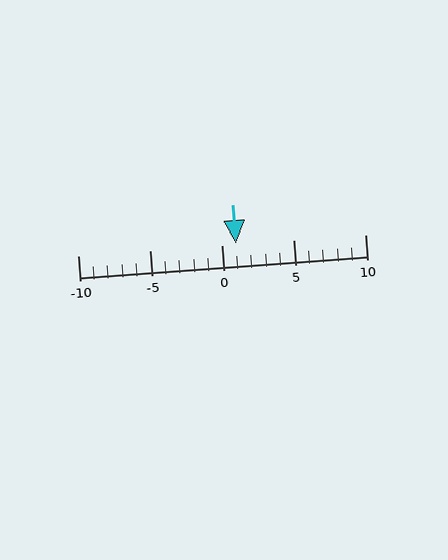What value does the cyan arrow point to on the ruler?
The cyan arrow points to approximately 1.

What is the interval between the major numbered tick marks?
The major tick marks are spaced 5 units apart.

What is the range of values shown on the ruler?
The ruler shows values from -10 to 10.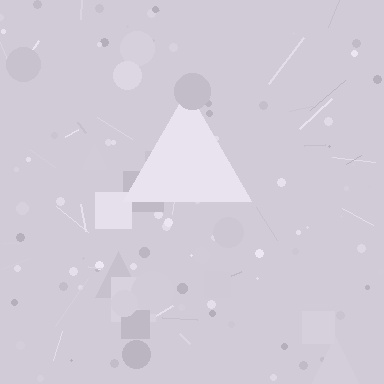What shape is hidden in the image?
A triangle is hidden in the image.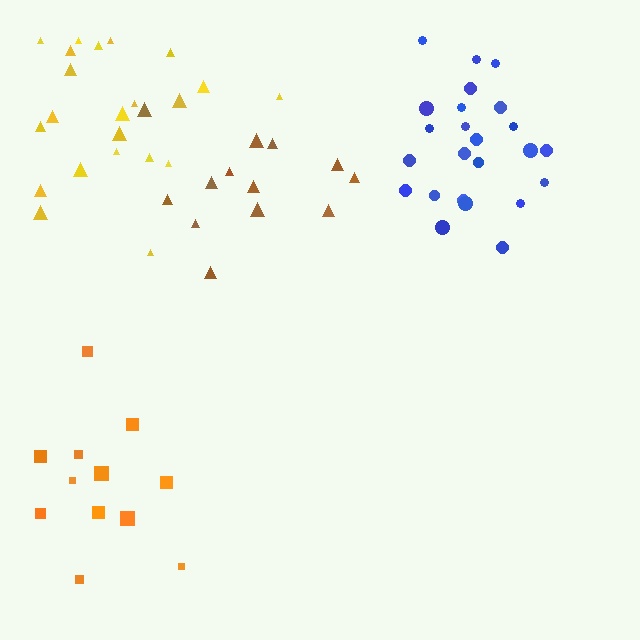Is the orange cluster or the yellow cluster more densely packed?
Yellow.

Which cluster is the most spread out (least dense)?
Orange.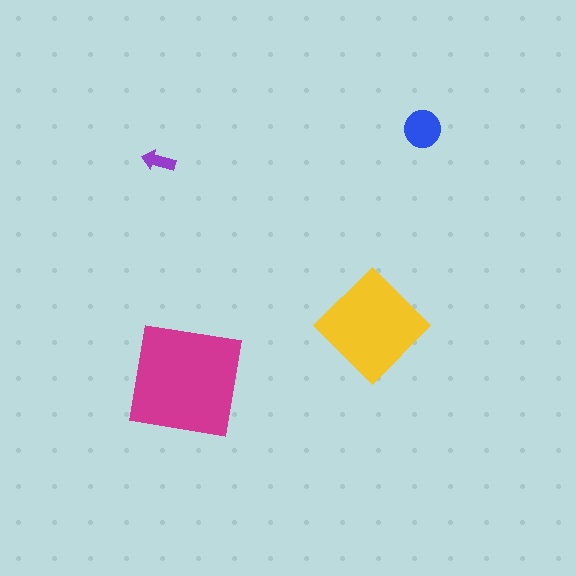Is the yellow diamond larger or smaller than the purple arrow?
Larger.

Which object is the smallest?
The purple arrow.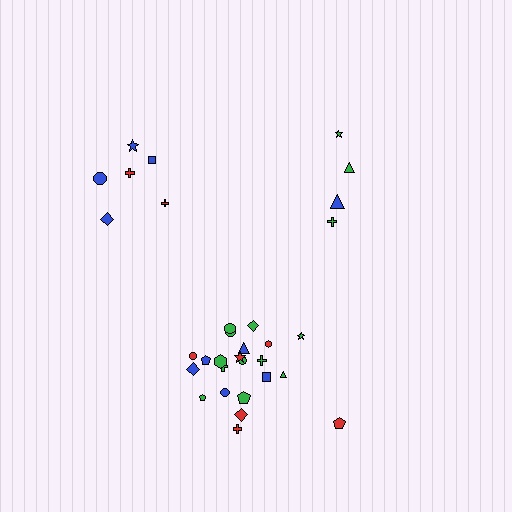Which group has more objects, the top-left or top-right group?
The top-left group.